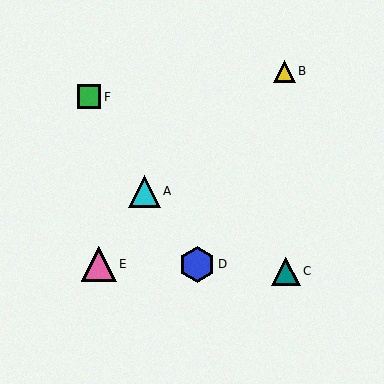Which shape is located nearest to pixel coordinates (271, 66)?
The yellow triangle (labeled B) at (284, 71) is nearest to that location.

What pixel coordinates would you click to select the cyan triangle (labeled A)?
Click at (144, 191) to select the cyan triangle A.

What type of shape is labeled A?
Shape A is a cyan triangle.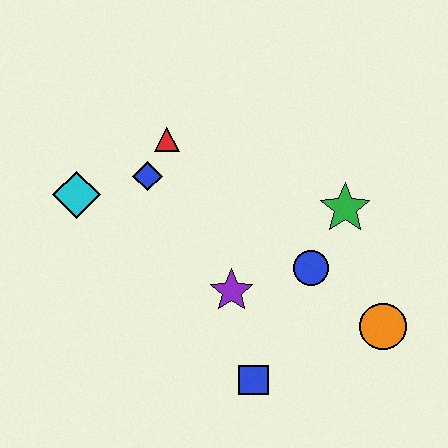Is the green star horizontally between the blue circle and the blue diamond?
No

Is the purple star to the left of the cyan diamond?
No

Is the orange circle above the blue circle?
No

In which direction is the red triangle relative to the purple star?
The red triangle is above the purple star.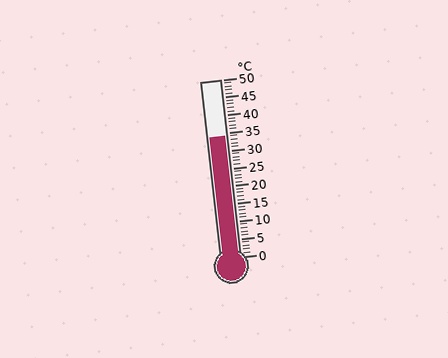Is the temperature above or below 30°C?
The temperature is above 30°C.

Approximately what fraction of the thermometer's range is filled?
The thermometer is filled to approximately 70% of its range.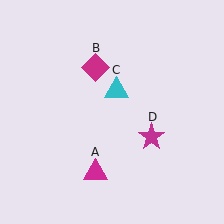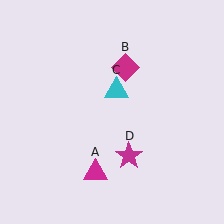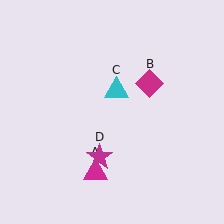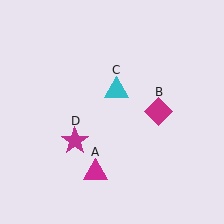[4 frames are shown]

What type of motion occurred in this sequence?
The magenta diamond (object B), magenta star (object D) rotated clockwise around the center of the scene.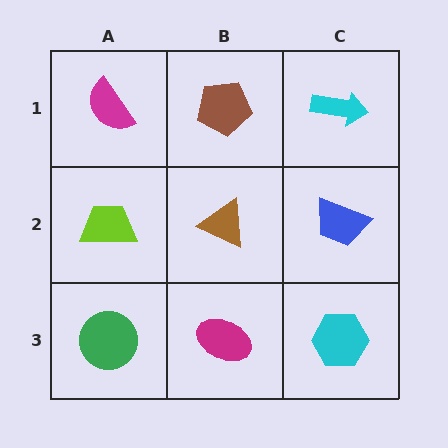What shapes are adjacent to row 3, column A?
A lime trapezoid (row 2, column A), a magenta ellipse (row 3, column B).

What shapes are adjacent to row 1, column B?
A brown triangle (row 2, column B), a magenta semicircle (row 1, column A), a cyan arrow (row 1, column C).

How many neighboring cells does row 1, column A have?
2.